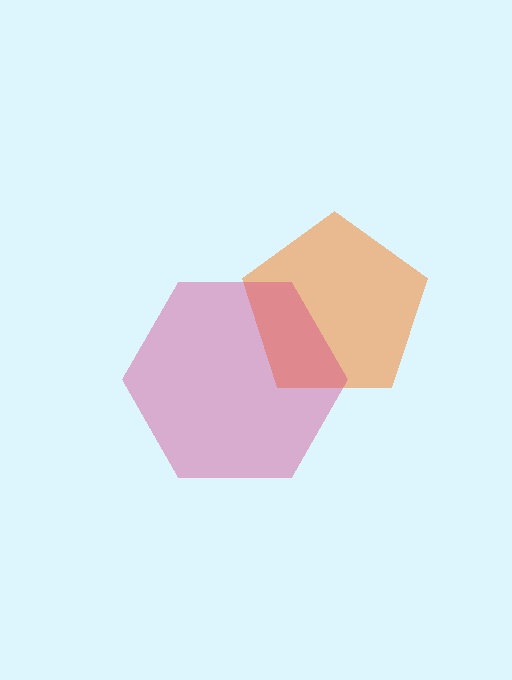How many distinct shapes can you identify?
There are 2 distinct shapes: an orange pentagon, a magenta hexagon.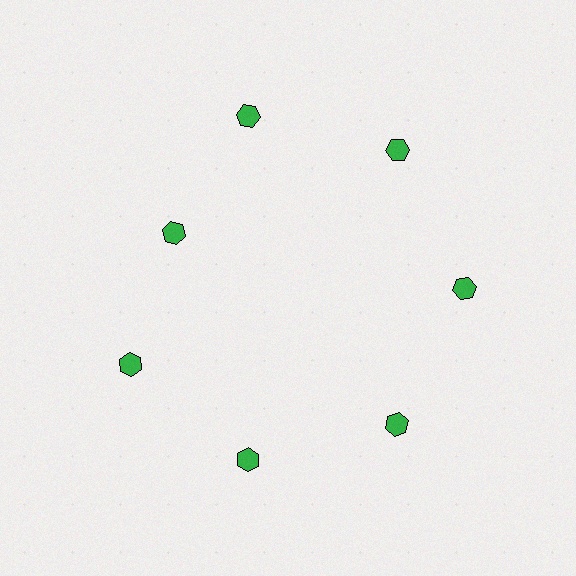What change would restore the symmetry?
The symmetry would be restored by moving it outward, back onto the ring so that all 7 hexagons sit at equal angles and equal distance from the center.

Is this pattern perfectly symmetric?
No. The 7 green hexagons are arranged in a ring, but one element near the 10 o'clock position is pulled inward toward the center, breaking the 7-fold rotational symmetry.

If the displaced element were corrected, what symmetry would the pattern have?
It would have 7-fold rotational symmetry — the pattern would map onto itself every 51 degrees.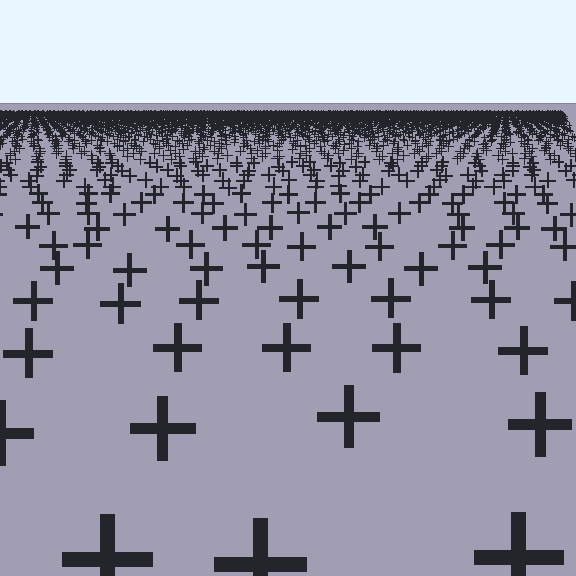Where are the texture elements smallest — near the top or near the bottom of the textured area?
Near the top.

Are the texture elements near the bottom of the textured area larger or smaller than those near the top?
Larger. Near the bottom, elements are closer to the viewer and appear at a bigger on-screen size.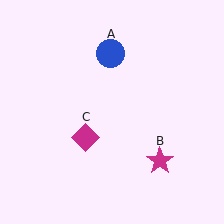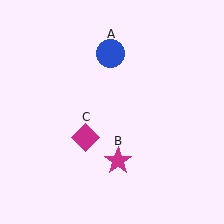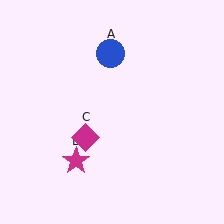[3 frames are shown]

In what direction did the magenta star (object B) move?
The magenta star (object B) moved left.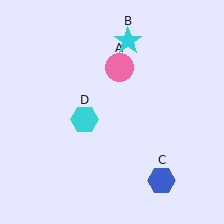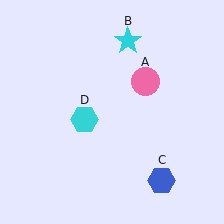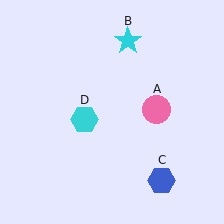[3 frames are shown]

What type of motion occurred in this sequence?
The pink circle (object A) rotated clockwise around the center of the scene.